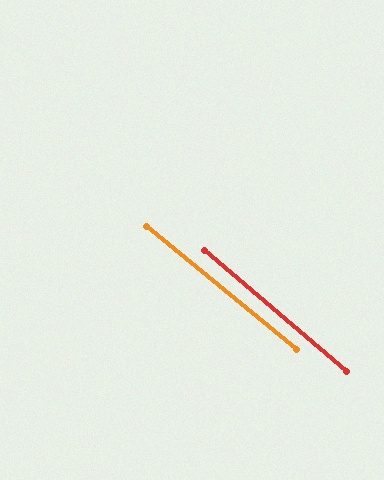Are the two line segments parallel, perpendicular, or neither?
Parallel — their directions differ by only 0.9°.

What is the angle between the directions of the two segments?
Approximately 1 degree.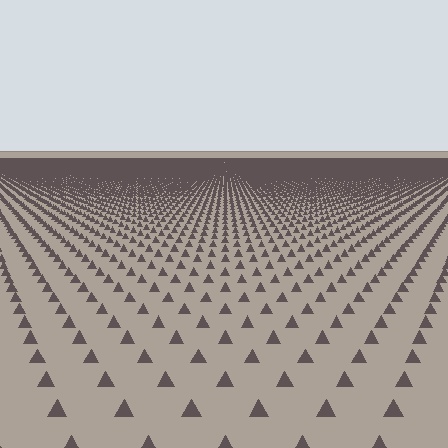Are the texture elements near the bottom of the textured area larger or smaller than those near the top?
Larger. Near the bottom, elements are closer to the viewer and appear at a bigger on-screen size.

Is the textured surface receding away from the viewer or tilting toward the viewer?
The surface is receding away from the viewer. Texture elements get smaller and denser toward the top.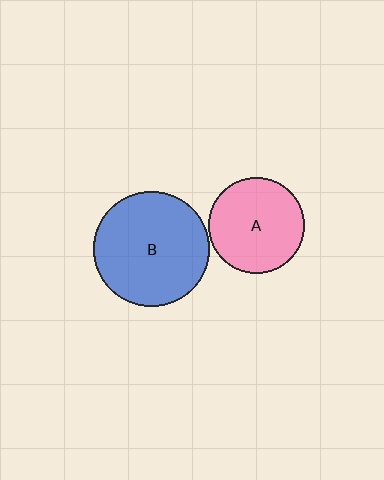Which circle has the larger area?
Circle B (blue).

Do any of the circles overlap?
No, none of the circles overlap.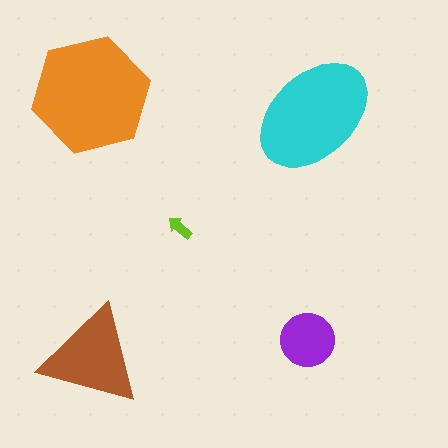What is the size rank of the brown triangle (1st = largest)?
3rd.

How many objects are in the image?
There are 5 objects in the image.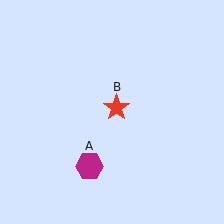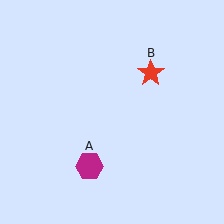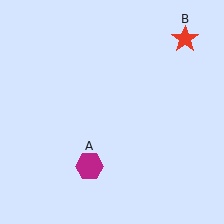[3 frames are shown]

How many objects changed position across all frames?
1 object changed position: red star (object B).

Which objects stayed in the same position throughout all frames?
Magenta hexagon (object A) remained stationary.